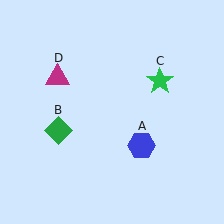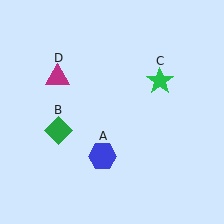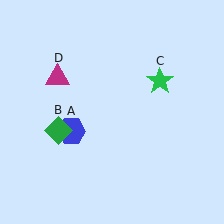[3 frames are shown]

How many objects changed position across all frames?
1 object changed position: blue hexagon (object A).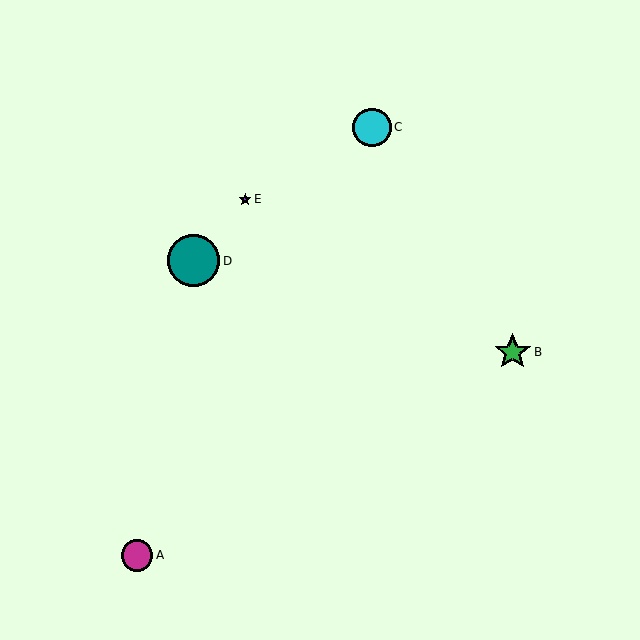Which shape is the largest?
The teal circle (labeled D) is the largest.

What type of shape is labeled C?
Shape C is a cyan circle.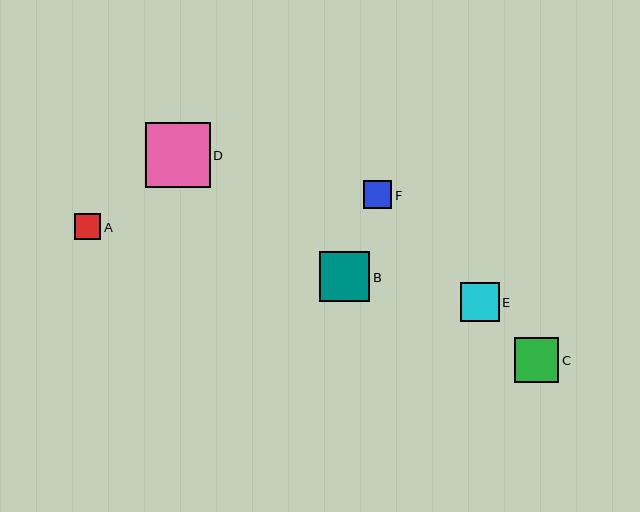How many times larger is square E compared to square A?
Square E is approximately 1.5 times the size of square A.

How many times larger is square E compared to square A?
Square E is approximately 1.5 times the size of square A.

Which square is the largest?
Square D is the largest with a size of approximately 64 pixels.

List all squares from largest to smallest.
From largest to smallest: D, B, C, E, F, A.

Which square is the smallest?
Square A is the smallest with a size of approximately 26 pixels.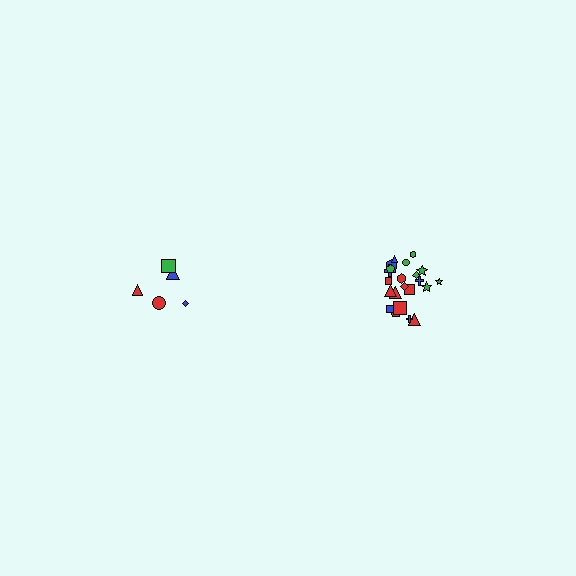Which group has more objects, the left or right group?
The right group.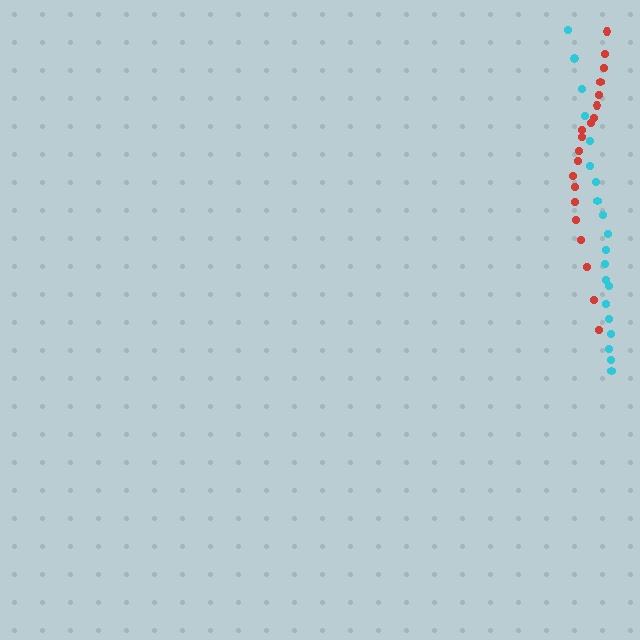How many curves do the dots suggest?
There are 2 distinct paths.